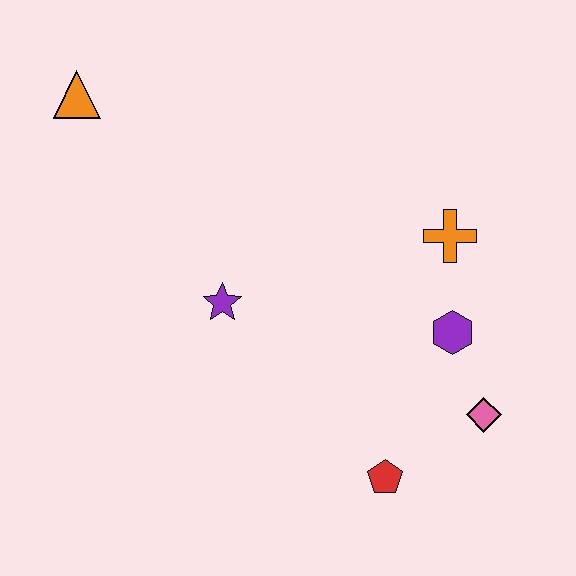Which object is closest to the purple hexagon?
The pink diamond is closest to the purple hexagon.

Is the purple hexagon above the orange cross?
No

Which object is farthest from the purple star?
The pink diamond is farthest from the purple star.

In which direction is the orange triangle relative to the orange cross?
The orange triangle is to the left of the orange cross.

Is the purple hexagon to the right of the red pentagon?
Yes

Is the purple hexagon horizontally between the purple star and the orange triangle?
No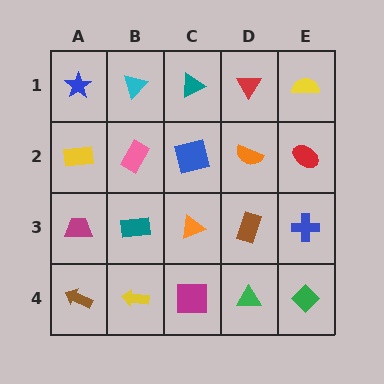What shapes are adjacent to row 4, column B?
A teal rectangle (row 3, column B), a brown arrow (row 4, column A), a magenta square (row 4, column C).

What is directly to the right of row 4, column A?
A yellow arrow.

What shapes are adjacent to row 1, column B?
A pink rectangle (row 2, column B), a blue star (row 1, column A), a teal triangle (row 1, column C).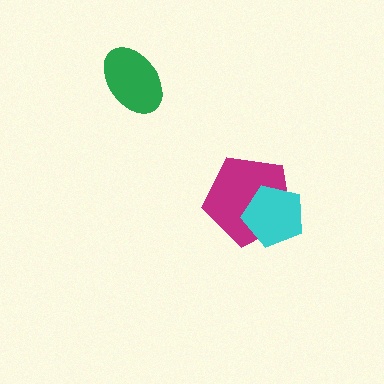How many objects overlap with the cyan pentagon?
1 object overlaps with the cyan pentagon.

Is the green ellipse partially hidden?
No, no other shape covers it.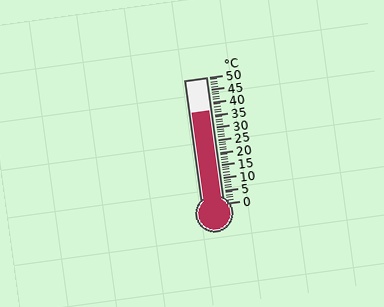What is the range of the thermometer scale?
The thermometer scale ranges from 0°C to 50°C.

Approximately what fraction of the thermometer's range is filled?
The thermometer is filled to approximately 75% of its range.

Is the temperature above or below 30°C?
The temperature is above 30°C.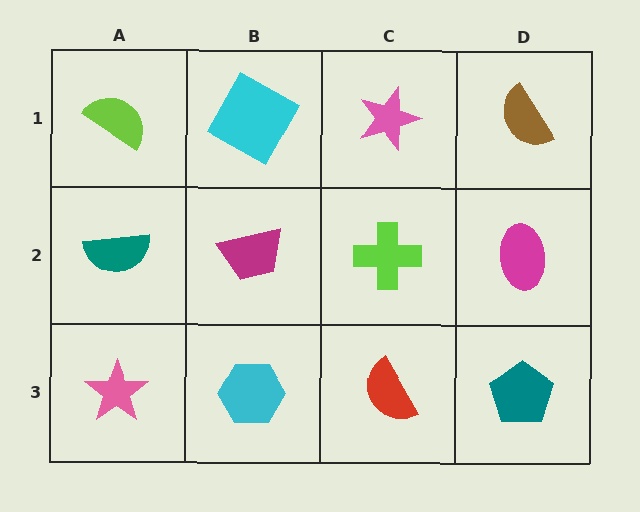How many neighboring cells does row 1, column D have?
2.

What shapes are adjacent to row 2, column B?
A cyan square (row 1, column B), a cyan hexagon (row 3, column B), a teal semicircle (row 2, column A), a lime cross (row 2, column C).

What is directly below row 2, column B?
A cyan hexagon.